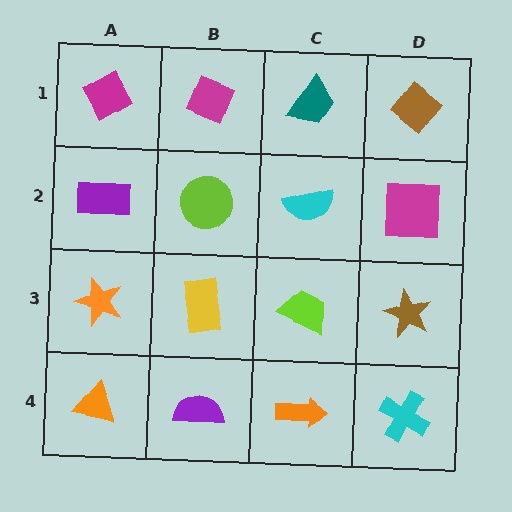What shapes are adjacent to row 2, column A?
A magenta diamond (row 1, column A), an orange star (row 3, column A), a lime circle (row 2, column B).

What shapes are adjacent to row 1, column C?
A cyan semicircle (row 2, column C), a magenta diamond (row 1, column B), a brown diamond (row 1, column D).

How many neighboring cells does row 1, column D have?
2.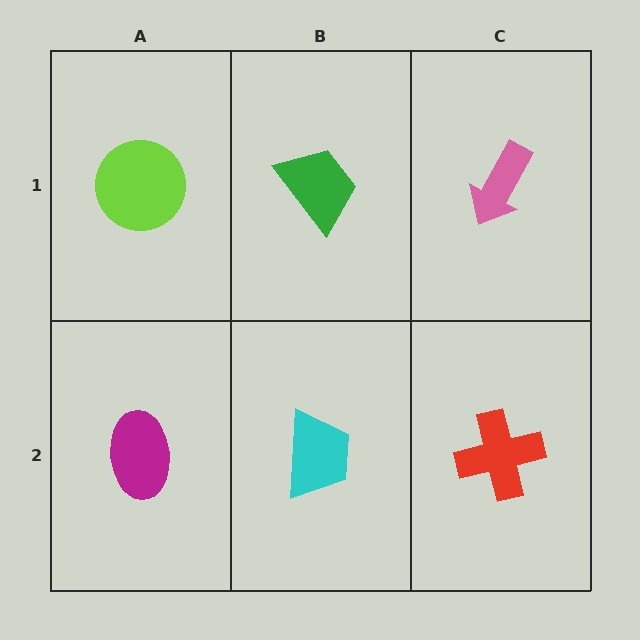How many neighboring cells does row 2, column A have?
2.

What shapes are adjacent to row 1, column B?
A cyan trapezoid (row 2, column B), a lime circle (row 1, column A), a pink arrow (row 1, column C).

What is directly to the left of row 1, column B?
A lime circle.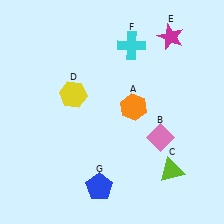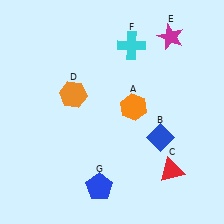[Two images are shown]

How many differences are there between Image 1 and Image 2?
There are 3 differences between the two images.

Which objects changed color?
B changed from pink to blue. C changed from lime to red. D changed from yellow to orange.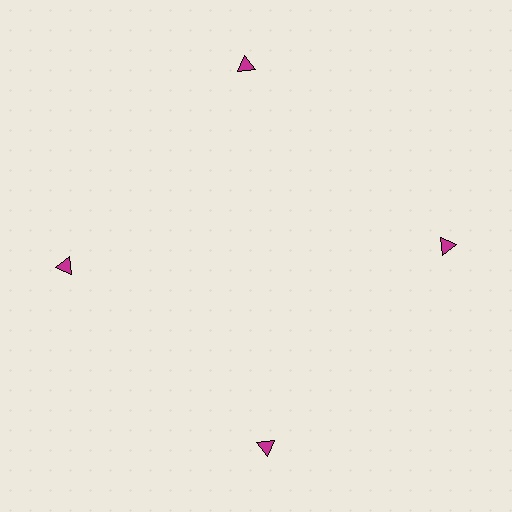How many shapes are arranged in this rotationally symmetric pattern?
There are 4 shapes, arranged in 4 groups of 1.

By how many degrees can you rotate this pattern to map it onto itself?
The pattern maps onto itself every 90 degrees of rotation.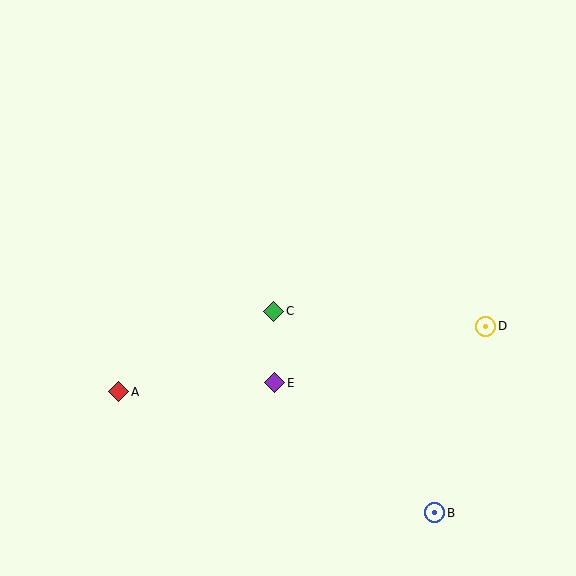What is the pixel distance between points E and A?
The distance between E and A is 156 pixels.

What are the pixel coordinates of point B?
Point B is at (435, 513).